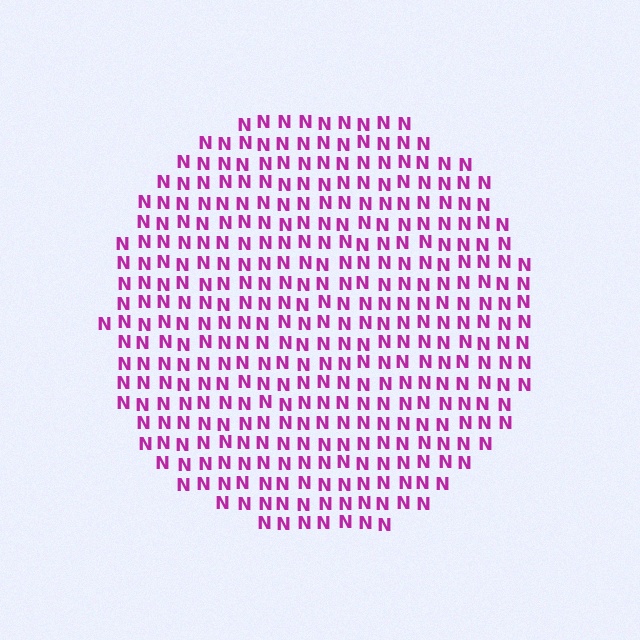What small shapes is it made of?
It is made of small letter N's.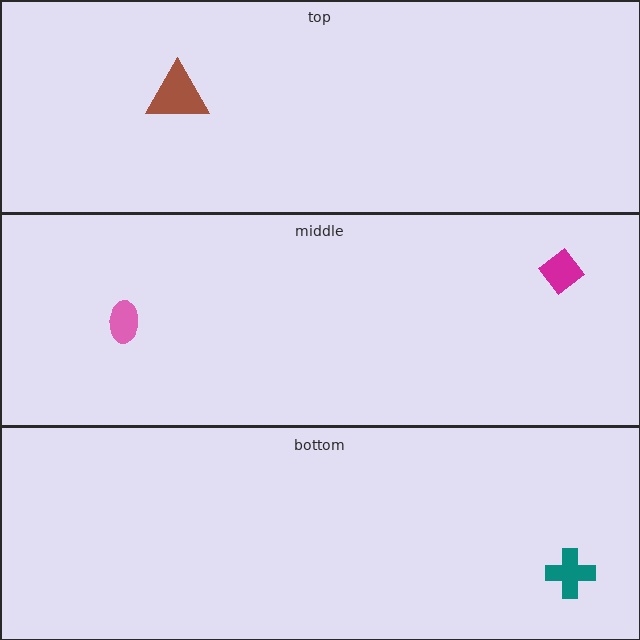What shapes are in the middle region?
The magenta diamond, the pink ellipse.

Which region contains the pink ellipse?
The middle region.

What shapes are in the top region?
The brown triangle.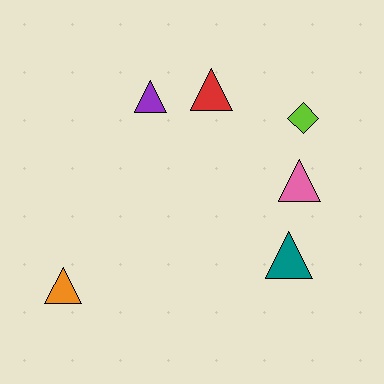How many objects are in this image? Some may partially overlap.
There are 6 objects.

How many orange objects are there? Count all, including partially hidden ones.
There is 1 orange object.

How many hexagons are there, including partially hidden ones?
There are no hexagons.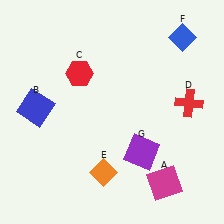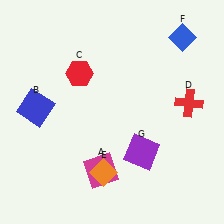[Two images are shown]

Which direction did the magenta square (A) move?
The magenta square (A) moved left.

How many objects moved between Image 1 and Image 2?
1 object moved between the two images.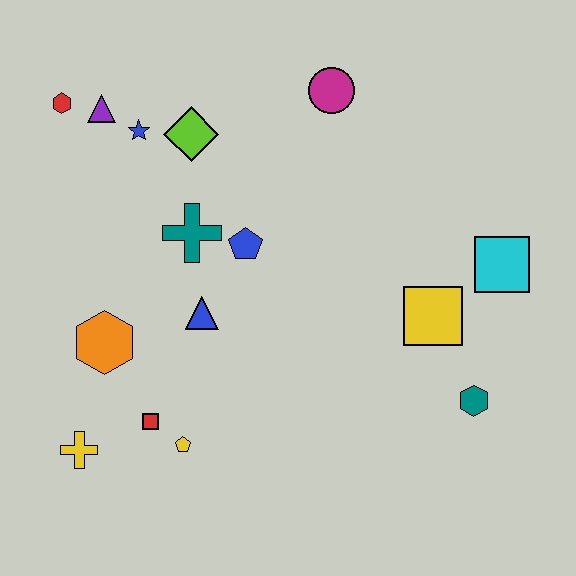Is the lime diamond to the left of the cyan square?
Yes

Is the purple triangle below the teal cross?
No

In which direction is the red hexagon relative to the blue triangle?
The red hexagon is above the blue triangle.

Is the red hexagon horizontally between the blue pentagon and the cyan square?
No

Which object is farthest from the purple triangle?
The teal hexagon is farthest from the purple triangle.